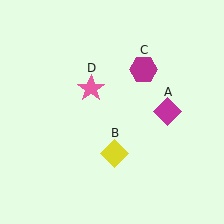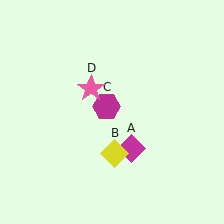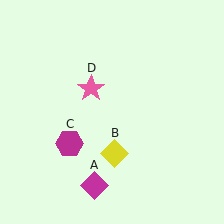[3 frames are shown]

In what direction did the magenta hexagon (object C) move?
The magenta hexagon (object C) moved down and to the left.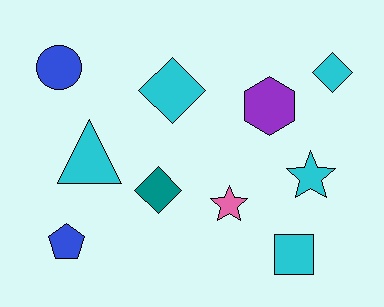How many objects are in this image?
There are 10 objects.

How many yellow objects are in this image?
There are no yellow objects.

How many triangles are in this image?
There is 1 triangle.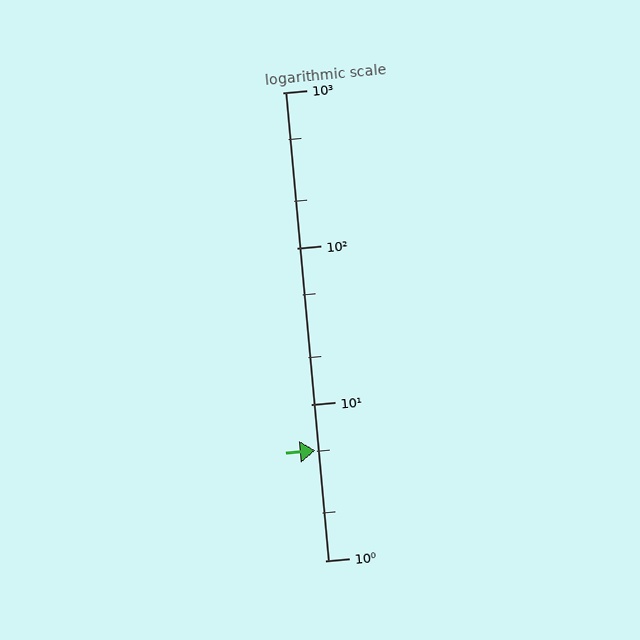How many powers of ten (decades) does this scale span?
The scale spans 3 decades, from 1 to 1000.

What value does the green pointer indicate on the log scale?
The pointer indicates approximately 5.1.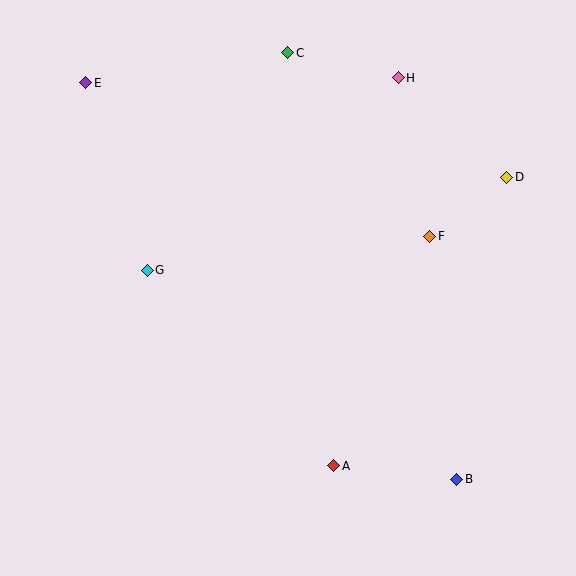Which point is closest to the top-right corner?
Point D is closest to the top-right corner.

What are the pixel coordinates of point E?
Point E is at (86, 83).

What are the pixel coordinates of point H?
Point H is at (398, 78).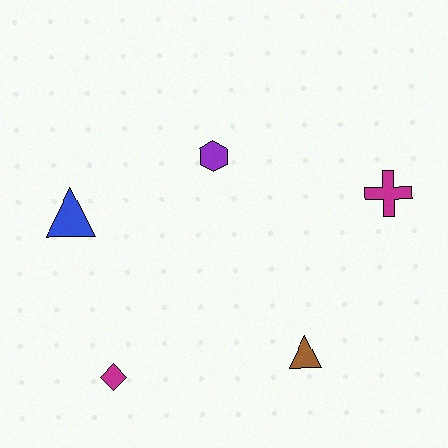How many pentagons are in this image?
There are no pentagons.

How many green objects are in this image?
There are no green objects.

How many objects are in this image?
There are 5 objects.